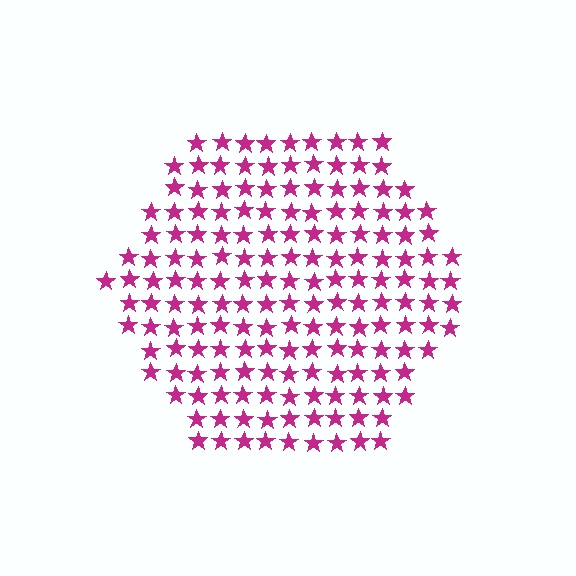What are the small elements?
The small elements are stars.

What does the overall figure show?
The overall figure shows a hexagon.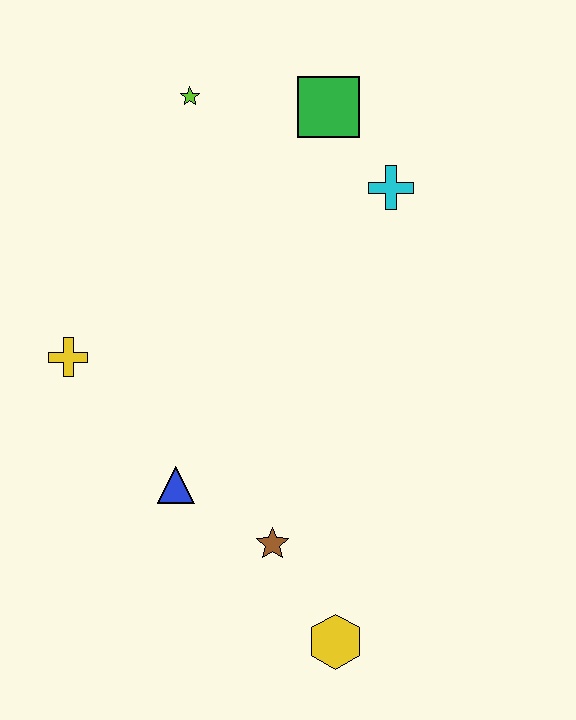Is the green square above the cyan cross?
Yes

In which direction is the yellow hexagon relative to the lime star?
The yellow hexagon is below the lime star.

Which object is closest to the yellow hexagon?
The brown star is closest to the yellow hexagon.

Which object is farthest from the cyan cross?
The yellow hexagon is farthest from the cyan cross.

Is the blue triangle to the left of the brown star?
Yes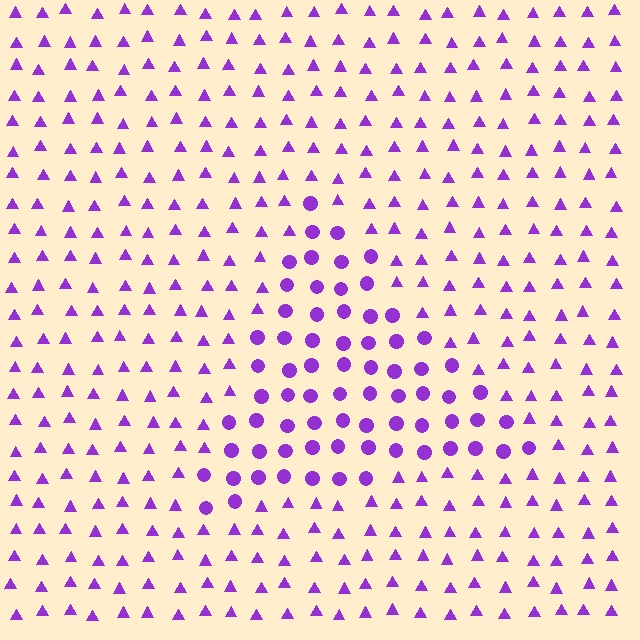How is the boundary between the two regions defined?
The boundary is defined by a change in element shape: circles inside vs. triangles outside. All elements share the same color and spacing.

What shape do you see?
I see a triangle.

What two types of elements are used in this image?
The image uses circles inside the triangle region and triangles outside it.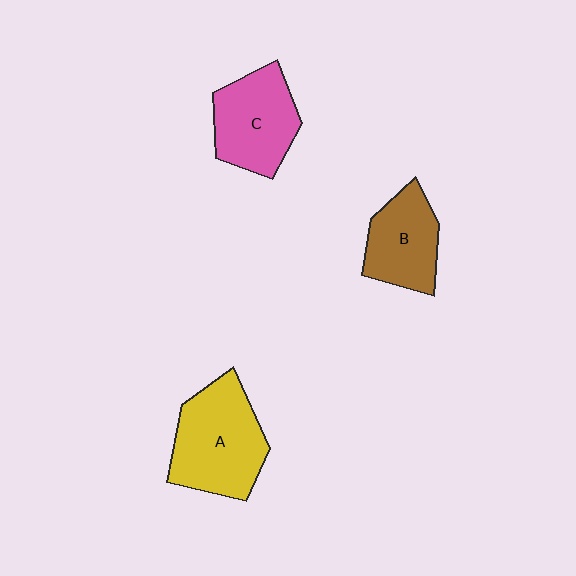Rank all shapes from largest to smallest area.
From largest to smallest: A (yellow), C (pink), B (brown).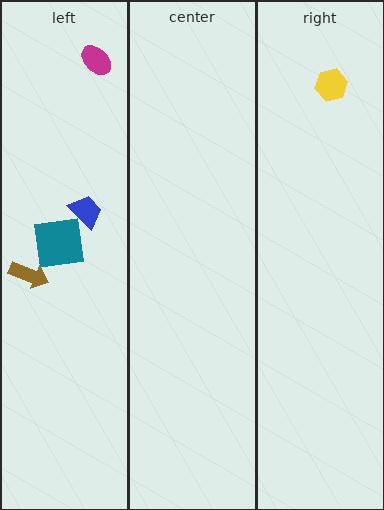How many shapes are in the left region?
4.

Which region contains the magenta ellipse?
The left region.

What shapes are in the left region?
The blue trapezoid, the brown arrow, the magenta ellipse, the teal square.